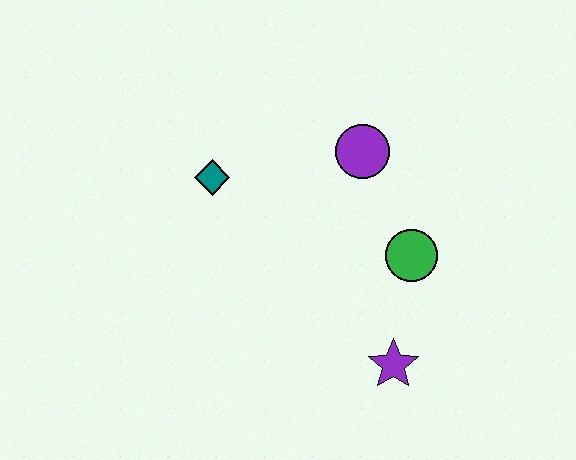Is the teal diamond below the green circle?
No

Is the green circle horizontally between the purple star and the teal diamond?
No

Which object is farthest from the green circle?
The teal diamond is farthest from the green circle.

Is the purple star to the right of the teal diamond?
Yes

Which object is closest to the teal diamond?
The purple circle is closest to the teal diamond.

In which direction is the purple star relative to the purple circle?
The purple star is below the purple circle.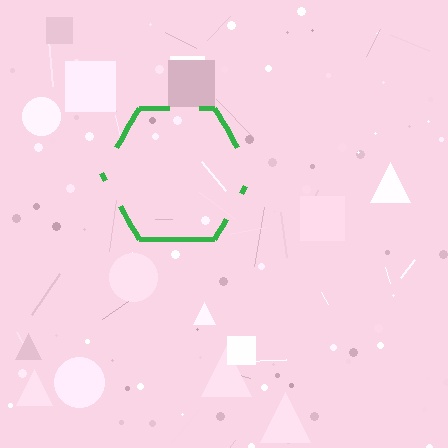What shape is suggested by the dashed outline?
The dashed outline suggests a hexagon.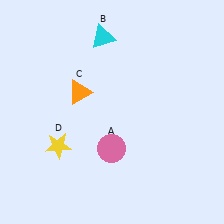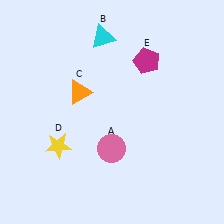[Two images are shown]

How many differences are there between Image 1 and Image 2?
There is 1 difference between the two images.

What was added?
A magenta pentagon (E) was added in Image 2.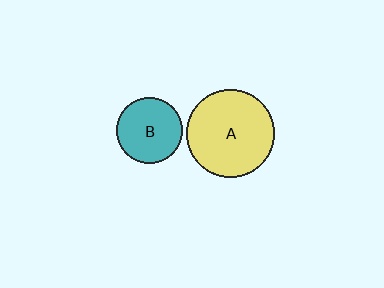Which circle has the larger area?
Circle A (yellow).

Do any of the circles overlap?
No, none of the circles overlap.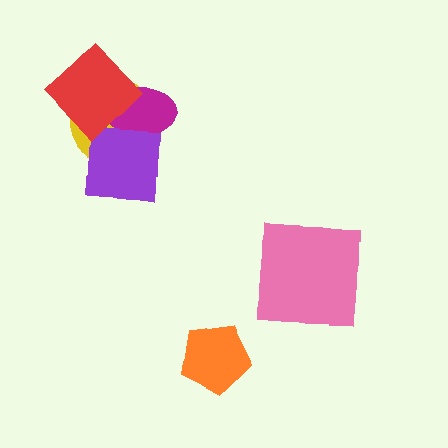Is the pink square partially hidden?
No, no other shape covers it.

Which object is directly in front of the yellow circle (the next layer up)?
The magenta ellipse is directly in front of the yellow circle.